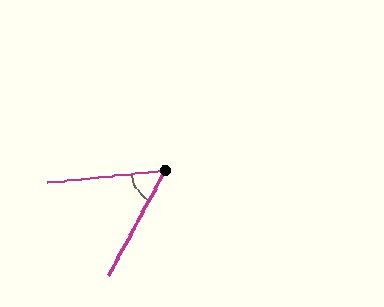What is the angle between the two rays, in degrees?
Approximately 56 degrees.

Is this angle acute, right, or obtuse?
It is acute.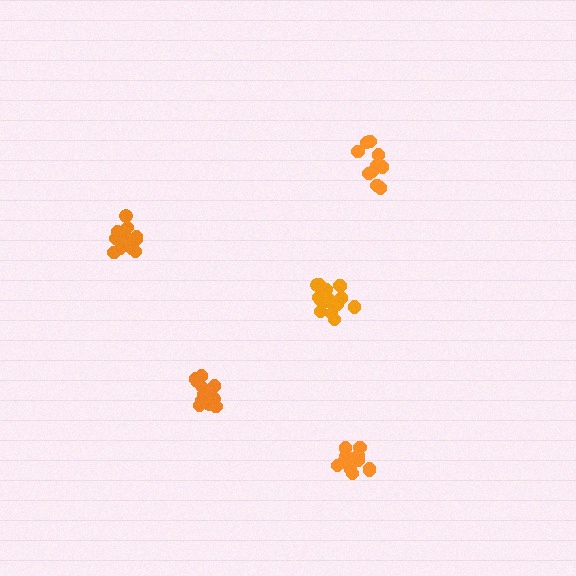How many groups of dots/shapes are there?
There are 5 groups.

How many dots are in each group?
Group 1: 14 dots, Group 2: 10 dots, Group 3: 15 dots, Group 4: 14 dots, Group 5: 13 dots (66 total).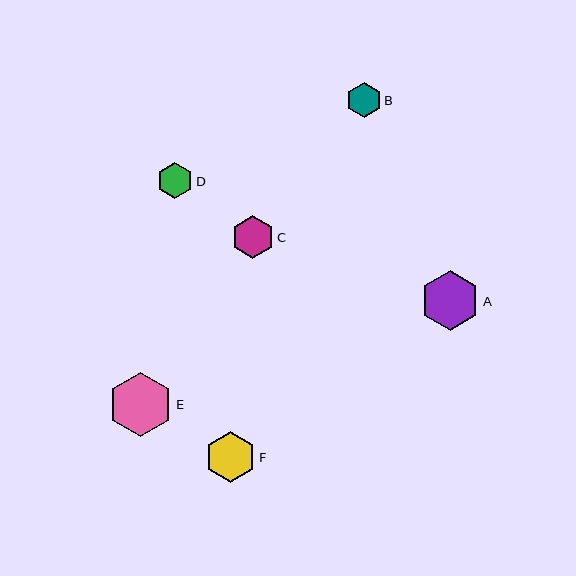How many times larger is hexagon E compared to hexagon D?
Hexagon E is approximately 1.8 times the size of hexagon D.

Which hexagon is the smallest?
Hexagon B is the smallest with a size of approximately 35 pixels.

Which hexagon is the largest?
Hexagon E is the largest with a size of approximately 65 pixels.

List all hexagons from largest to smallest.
From largest to smallest: E, A, F, C, D, B.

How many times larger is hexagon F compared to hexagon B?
Hexagon F is approximately 1.5 times the size of hexagon B.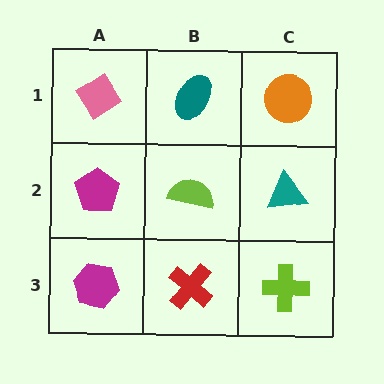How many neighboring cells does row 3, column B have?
3.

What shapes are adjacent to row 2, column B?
A teal ellipse (row 1, column B), a red cross (row 3, column B), a magenta pentagon (row 2, column A), a teal triangle (row 2, column C).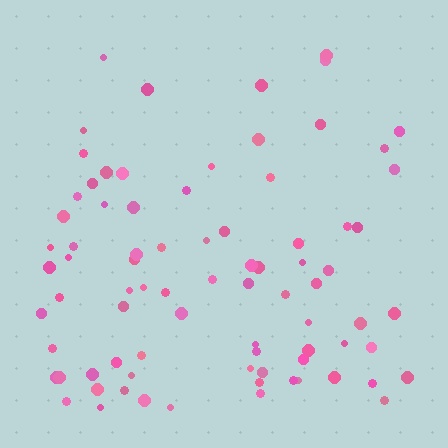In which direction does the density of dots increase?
From top to bottom, with the bottom side densest.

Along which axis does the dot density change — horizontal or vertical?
Vertical.